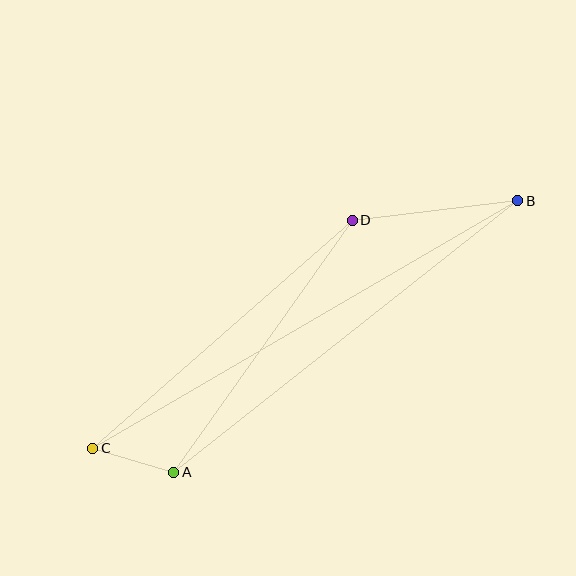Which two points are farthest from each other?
Points B and C are farthest from each other.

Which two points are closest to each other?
Points A and C are closest to each other.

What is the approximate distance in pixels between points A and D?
The distance between A and D is approximately 309 pixels.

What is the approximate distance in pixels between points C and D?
The distance between C and D is approximately 345 pixels.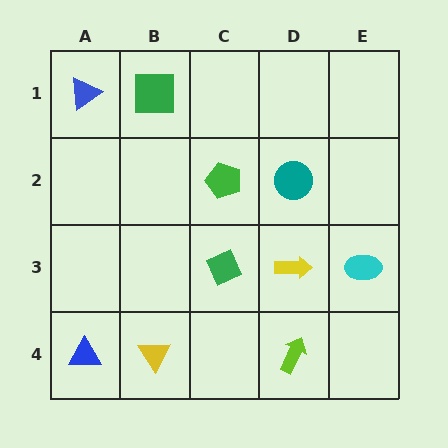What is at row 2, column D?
A teal circle.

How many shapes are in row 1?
2 shapes.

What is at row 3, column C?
A green diamond.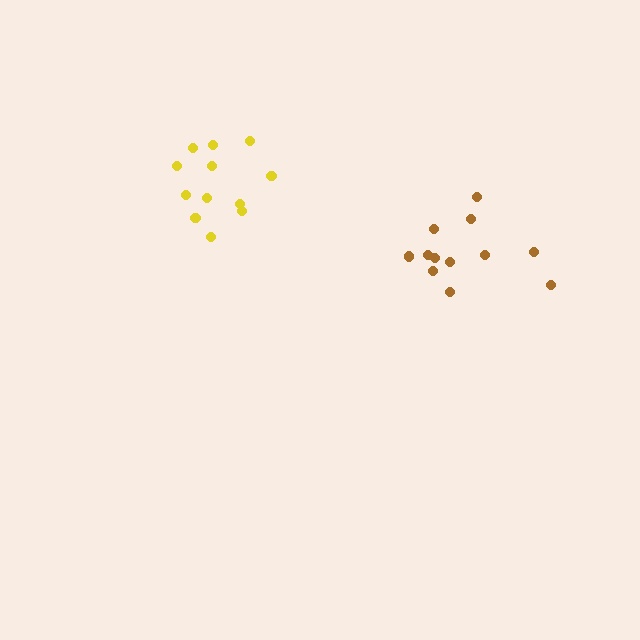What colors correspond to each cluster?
The clusters are colored: yellow, brown.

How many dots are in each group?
Group 1: 12 dots, Group 2: 12 dots (24 total).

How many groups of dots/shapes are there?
There are 2 groups.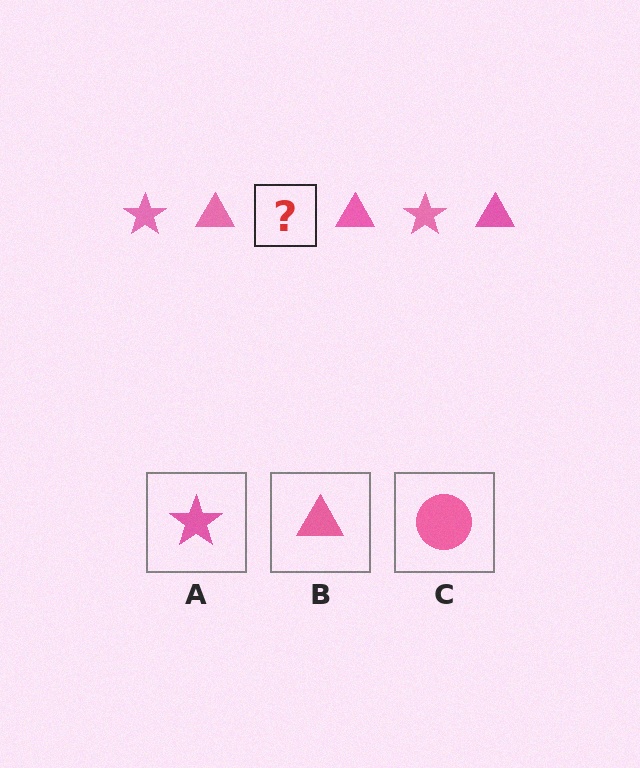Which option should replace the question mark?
Option A.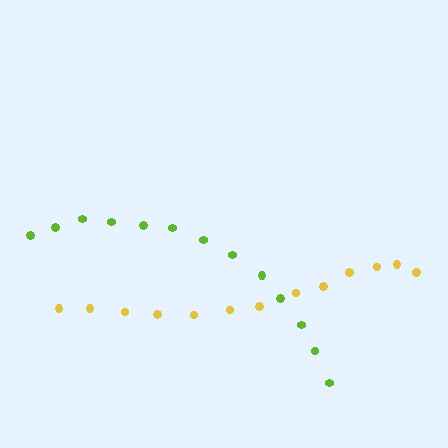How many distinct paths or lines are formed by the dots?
There are 2 distinct paths.